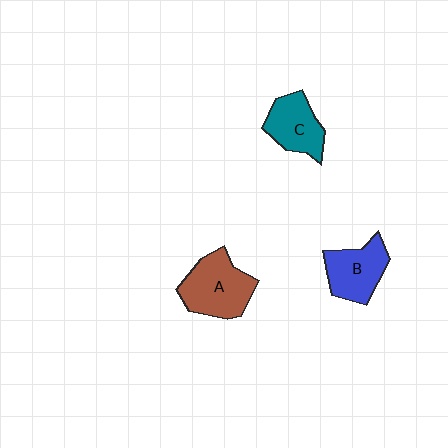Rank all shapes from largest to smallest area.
From largest to smallest: A (brown), B (blue), C (teal).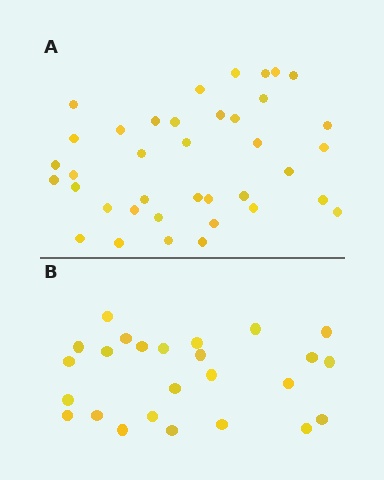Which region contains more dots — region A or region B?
Region A (the top region) has more dots.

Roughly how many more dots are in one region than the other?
Region A has approximately 15 more dots than region B.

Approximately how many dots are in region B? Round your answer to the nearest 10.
About 20 dots. (The exact count is 25, which rounds to 20.)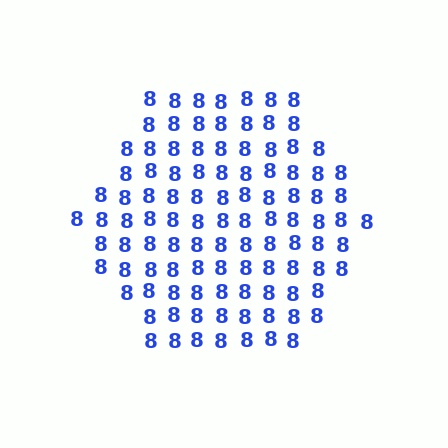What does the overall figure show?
The overall figure shows a hexagon.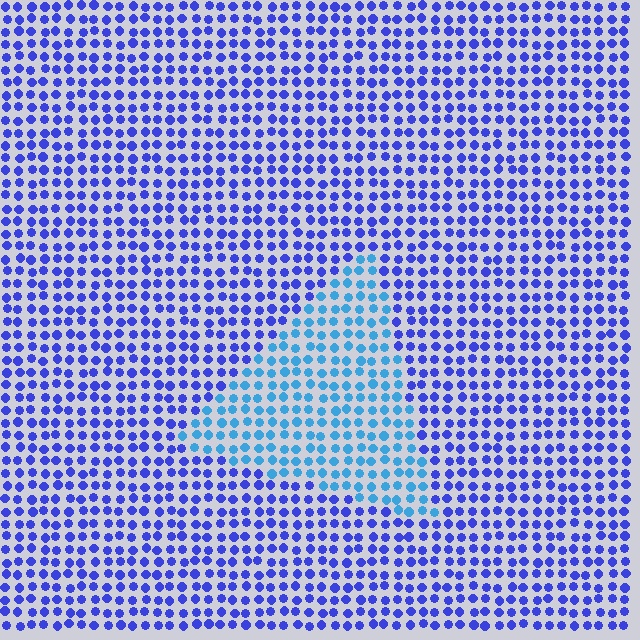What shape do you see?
I see a triangle.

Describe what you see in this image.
The image is filled with small blue elements in a uniform arrangement. A triangle-shaped region is visible where the elements are tinted to a slightly different hue, forming a subtle color boundary.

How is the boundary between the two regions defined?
The boundary is defined purely by a slight shift in hue (about 37 degrees). Spacing, size, and orientation are identical on both sides.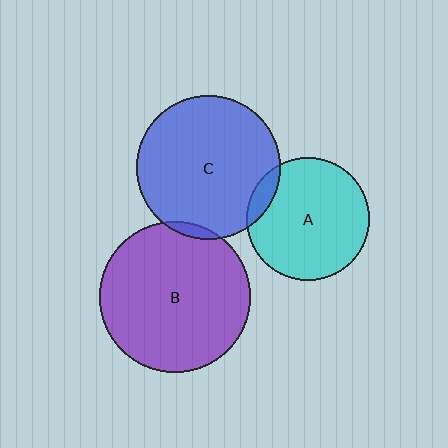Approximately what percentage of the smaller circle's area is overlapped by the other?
Approximately 10%.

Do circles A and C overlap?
Yes.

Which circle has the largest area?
Circle B (purple).